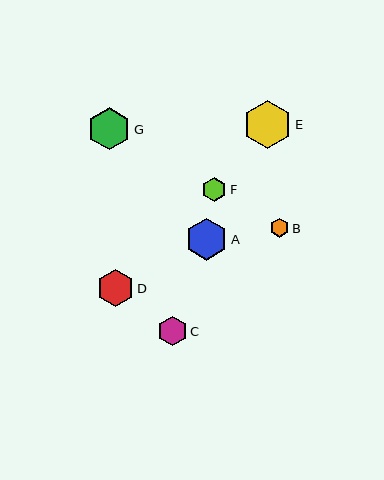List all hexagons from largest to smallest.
From largest to smallest: E, G, A, D, C, F, B.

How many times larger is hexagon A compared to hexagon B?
Hexagon A is approximately 2.2 times the size of hexagon B.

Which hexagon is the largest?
Hexagon E is the largest with a size of approximately 48 pixels.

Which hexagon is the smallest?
Hexagon B is the smallest with a size of approximately 19 pixels.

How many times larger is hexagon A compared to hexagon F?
Hexagon A is approximately 1.7 times the size of hexagon F.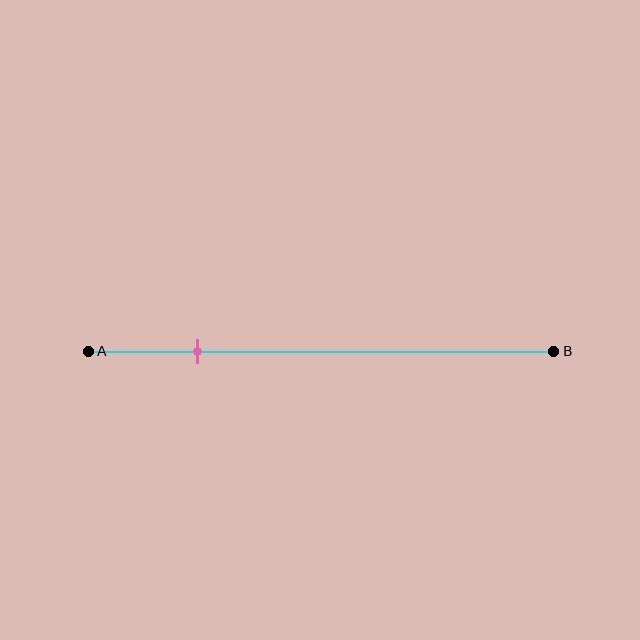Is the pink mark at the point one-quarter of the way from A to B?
Yes, the mark is approximately at the one-quarter point.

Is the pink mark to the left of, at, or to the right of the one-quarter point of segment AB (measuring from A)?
The pink mark is approximately at the one-quarter point of segment AB.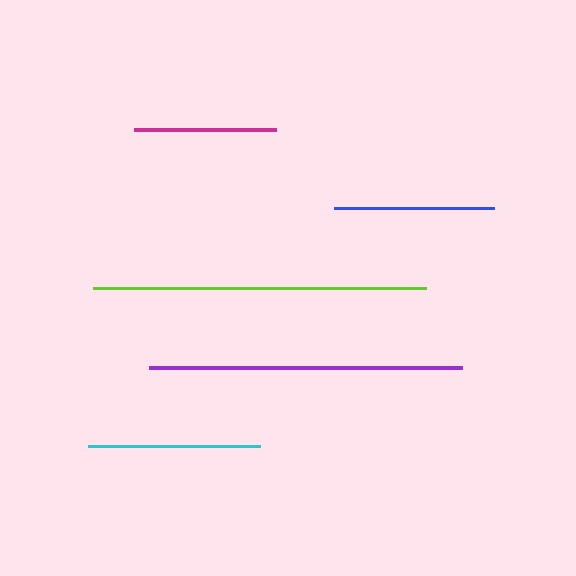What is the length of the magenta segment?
The magenta segment is approximately 142 pixels long.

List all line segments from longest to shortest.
From longest to shortest: lime, purple, cyan, blue, magenta.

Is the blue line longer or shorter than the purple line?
The purple line is longer than the blue line.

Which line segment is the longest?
The lime line is the longest at approximately 334 pixels.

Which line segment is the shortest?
The magenta line is the shortest at approximately 142 pixels.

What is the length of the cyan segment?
The cyan segment is approximately 172 pixels long.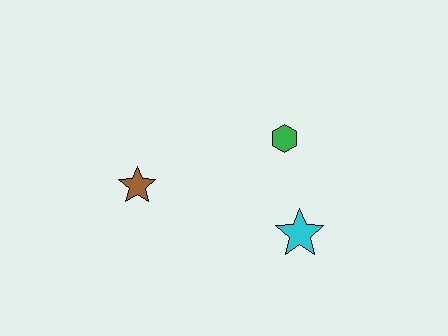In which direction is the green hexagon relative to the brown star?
The green hexagon is to the right of the brown star.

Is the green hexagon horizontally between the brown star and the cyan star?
Yes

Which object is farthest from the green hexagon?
The brown star is farthest from the green hexagon.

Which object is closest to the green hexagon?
The cyan star is closest to the green hexagon.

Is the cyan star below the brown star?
Yes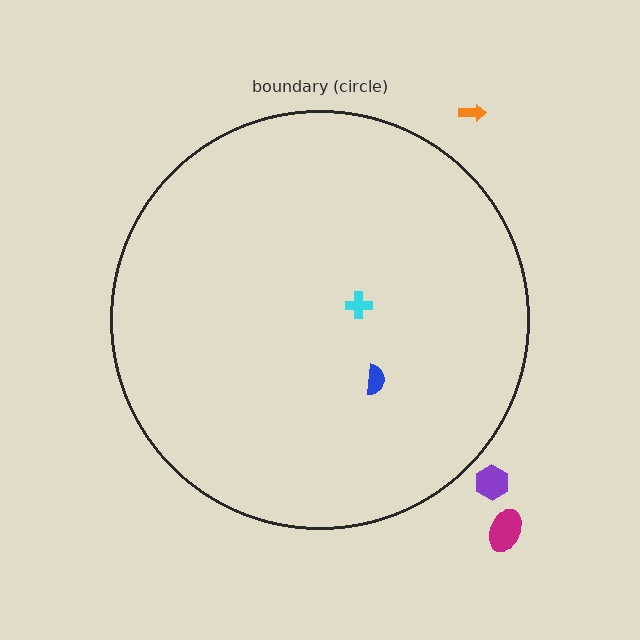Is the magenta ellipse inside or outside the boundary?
Outside.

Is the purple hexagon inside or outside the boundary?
Outside.